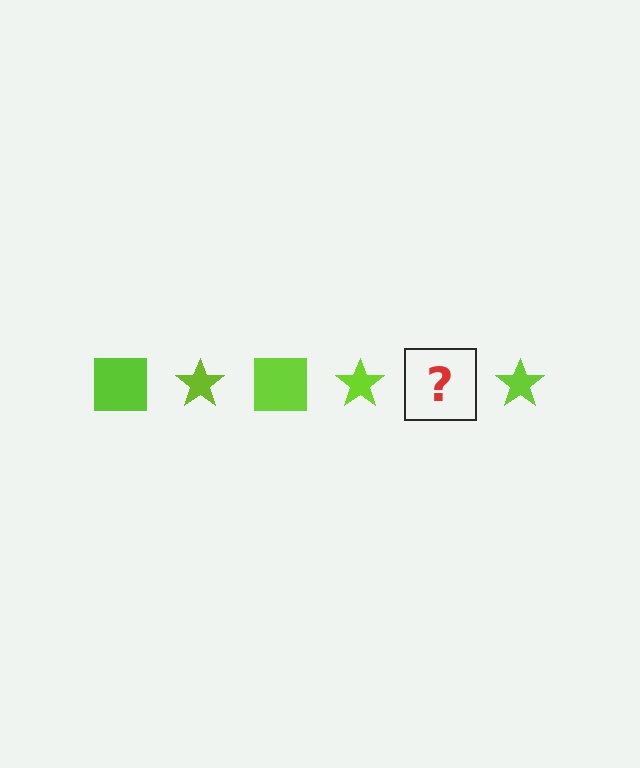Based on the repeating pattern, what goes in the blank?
The blank should be a lime square.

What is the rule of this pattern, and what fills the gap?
The rule is that the pattern cycles through square, star shapes in lime. The gap should be filled with a lime square.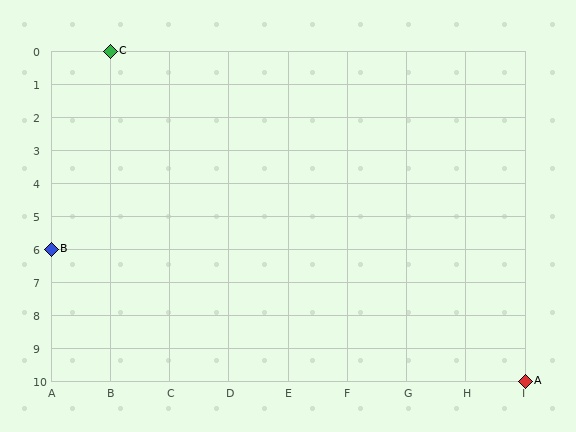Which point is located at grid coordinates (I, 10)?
Point A is at (I, 10).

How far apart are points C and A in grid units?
Points C and A are 7 columns and 10 rows apart (about 12.2 grid units diagonally).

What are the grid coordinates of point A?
Point A is at grid coordinates (I, 10).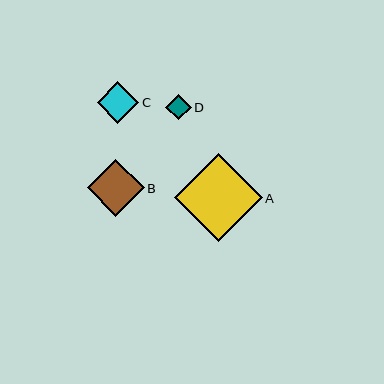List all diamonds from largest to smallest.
From largest to smallest: A, B, C, D.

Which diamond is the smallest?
Diamond D is the smallest with a size of approximately 25 pixels.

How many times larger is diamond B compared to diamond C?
Diamond B is approximately 1.4 times the size of diamond C.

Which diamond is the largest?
Diamond A is the largest with a size of approximately 88 pixels.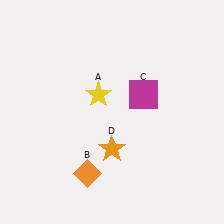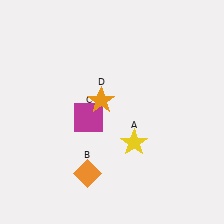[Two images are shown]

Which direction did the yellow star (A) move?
The yellow star (A) moved down.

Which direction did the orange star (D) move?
The orange star (D) moved up.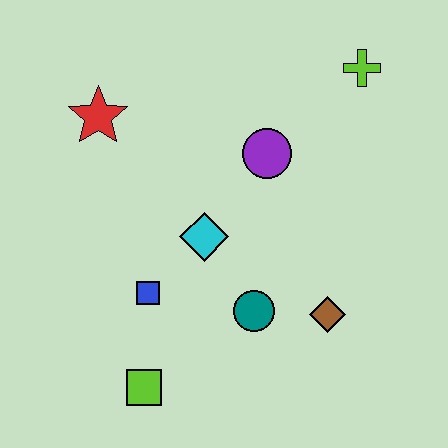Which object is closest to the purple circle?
The cyan diamond is closest to the purple circle.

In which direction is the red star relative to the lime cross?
The red star is to the left of the lime cross.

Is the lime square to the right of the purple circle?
No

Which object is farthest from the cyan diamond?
The lime cross is farthest from the cyan diamond.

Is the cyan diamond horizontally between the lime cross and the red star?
Yes